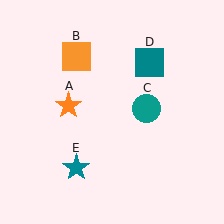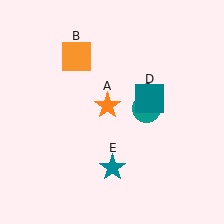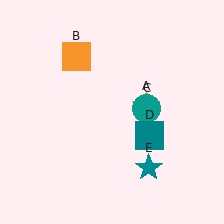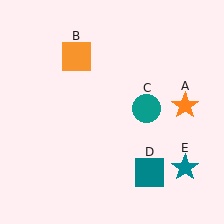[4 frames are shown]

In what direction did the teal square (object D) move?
The teal square (object D) moved down.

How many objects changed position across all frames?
3 objects changed position: orange star (object A), teal square (object D), teal star (object E).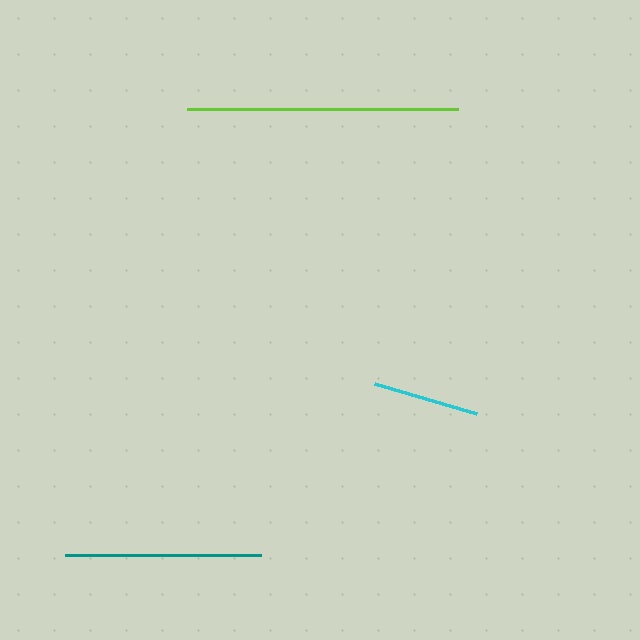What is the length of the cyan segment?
The cyan segment is approximately 106 pixels long.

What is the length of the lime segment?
The lime segment is approximately 271 pixels long.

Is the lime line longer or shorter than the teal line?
The lime line is longer than the teal line.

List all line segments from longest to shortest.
From longest to shortest: lime, teal, cyan.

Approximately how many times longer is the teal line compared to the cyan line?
The teal line is approximately 1.8 times the length of the cyan line.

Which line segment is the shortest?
The cyan line is the shortest at approximately 106 pixels.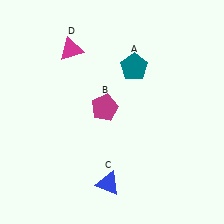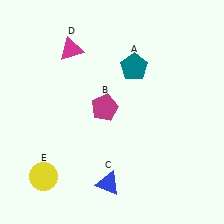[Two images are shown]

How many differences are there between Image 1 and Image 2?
There is 1 difference between the two images.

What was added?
A yellow circle (E) was added in Image 2.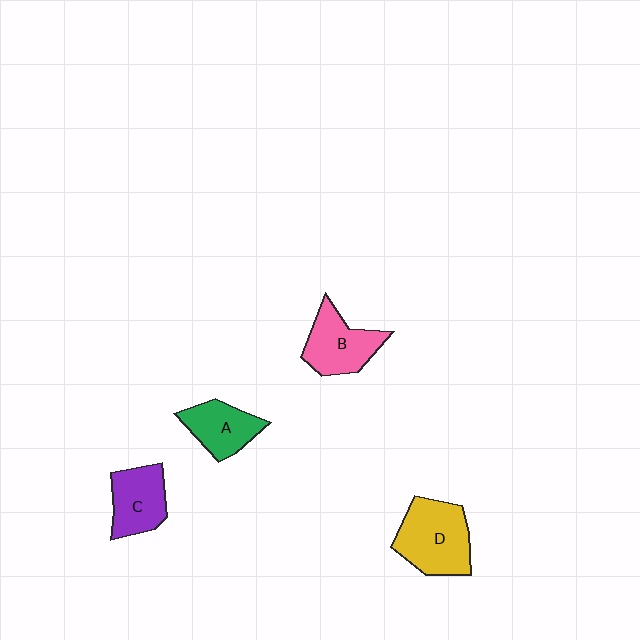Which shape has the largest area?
Shape D (yellow).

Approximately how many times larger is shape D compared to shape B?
Approximately 1.3 times.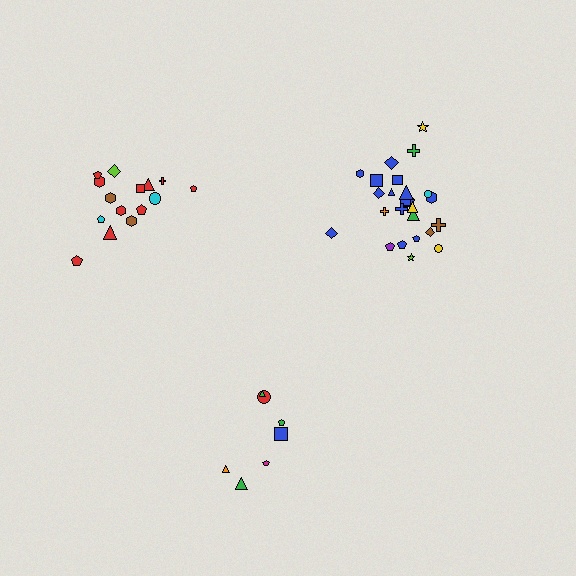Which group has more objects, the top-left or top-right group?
The top-right group.